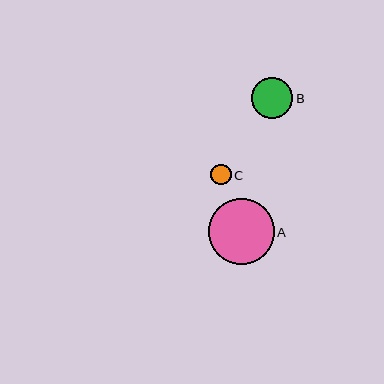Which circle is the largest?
Circle A is the largest with a size of approximately 66 pixels.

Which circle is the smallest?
Circle C is the smallest with a size of approximately 21 pixels.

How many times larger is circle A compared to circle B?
Circle A is approximately 1.6 times the size of circle B.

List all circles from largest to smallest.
From largest to smallest: A, B, C.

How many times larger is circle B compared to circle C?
Circle B is approximately 2.0 times the size of circle C.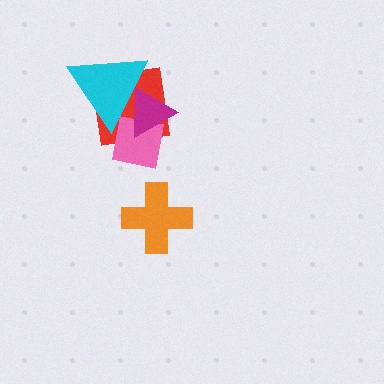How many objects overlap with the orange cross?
0 objects overlap with the orange cross.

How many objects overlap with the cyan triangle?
3 objects overlap with the cyan triangle.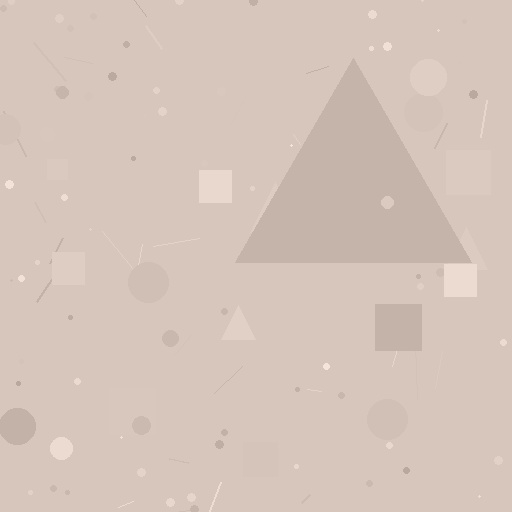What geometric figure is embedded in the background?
A triangle is embedded in the background.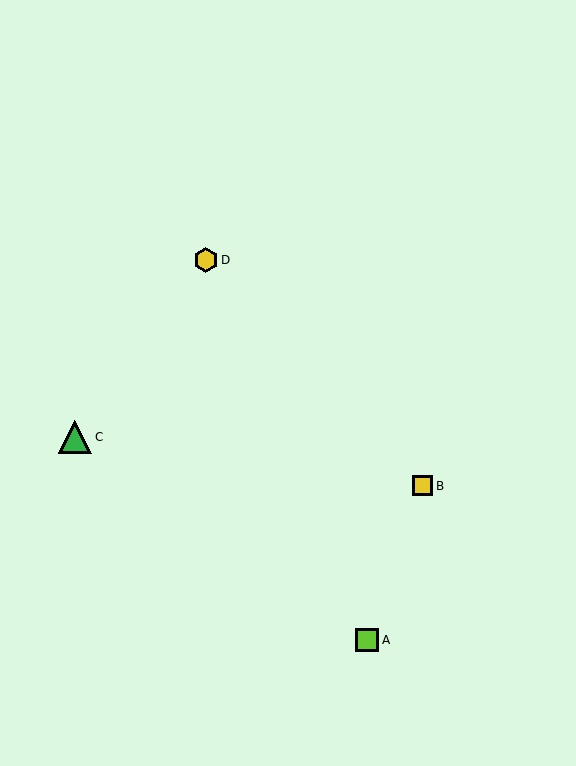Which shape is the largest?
The green triangle (labeled C) is the largest.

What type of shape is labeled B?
Shape B is a yellow square.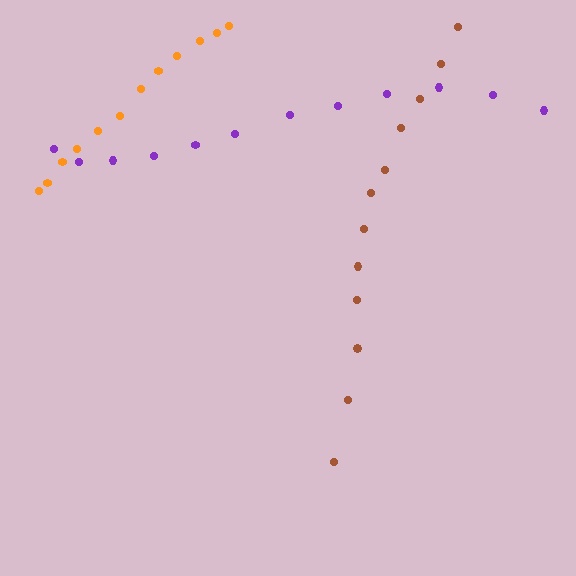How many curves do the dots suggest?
There are 3 distinct paths.